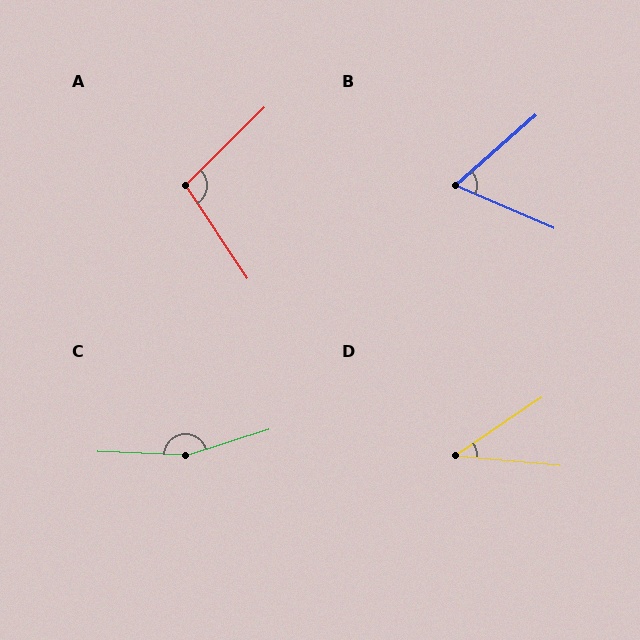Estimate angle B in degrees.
Approximately 64 degrees.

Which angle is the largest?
C, at approximately 160 degrees.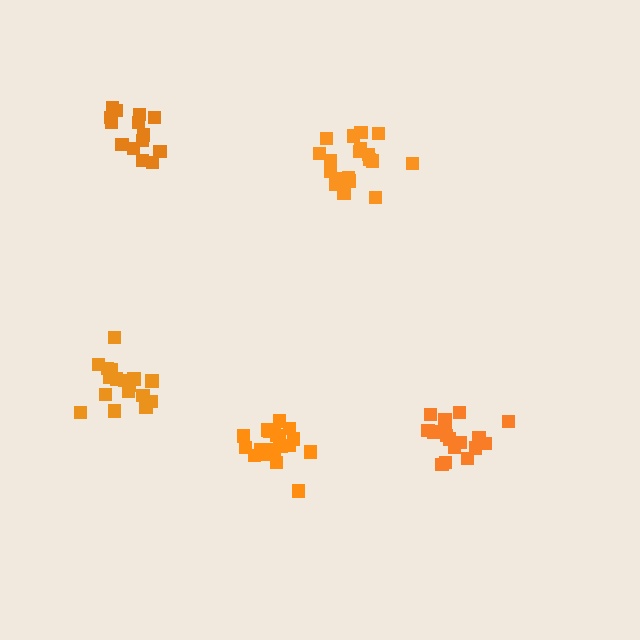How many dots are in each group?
Group 1: 20 dots, Group 2: 17 dots, Group 3: 20 dots, Group 4: 14 dots, Group 5: 17 dots (88 total).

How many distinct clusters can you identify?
There are 5 distinct clusters.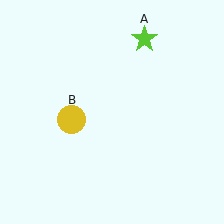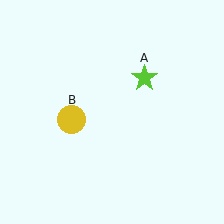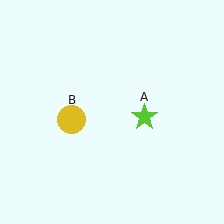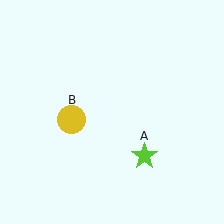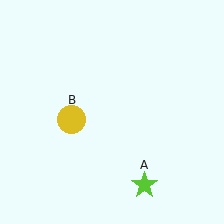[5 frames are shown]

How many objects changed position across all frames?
1 object changed position: lime star (object A).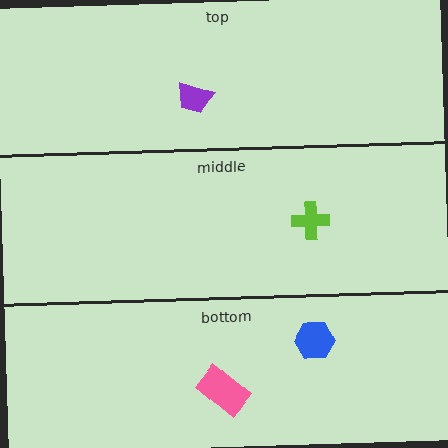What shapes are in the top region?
The purple trapezoid.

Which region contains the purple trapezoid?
The top region.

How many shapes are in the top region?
1.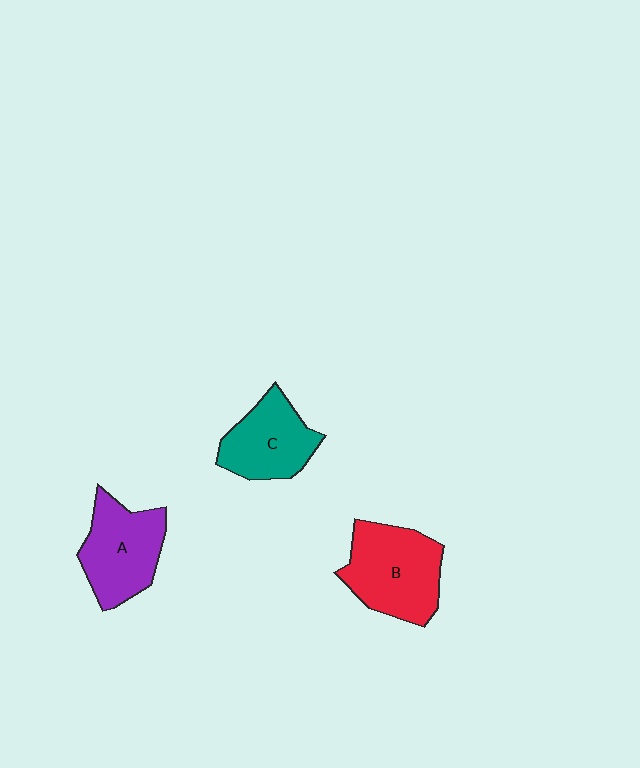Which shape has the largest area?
Shape B (red).